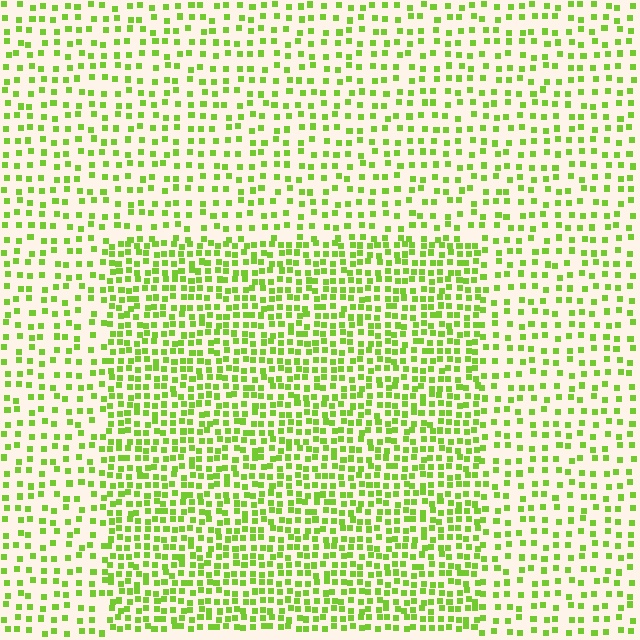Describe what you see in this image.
The image contains small lime elements arranged at two different densities. A rectangle-shaped region is visible where the elements are more densely packed than the surrounding area.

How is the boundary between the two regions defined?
The boundary is defined by a change in element density (approximately 1.9x ratio). All elements are the same color, size, and shape.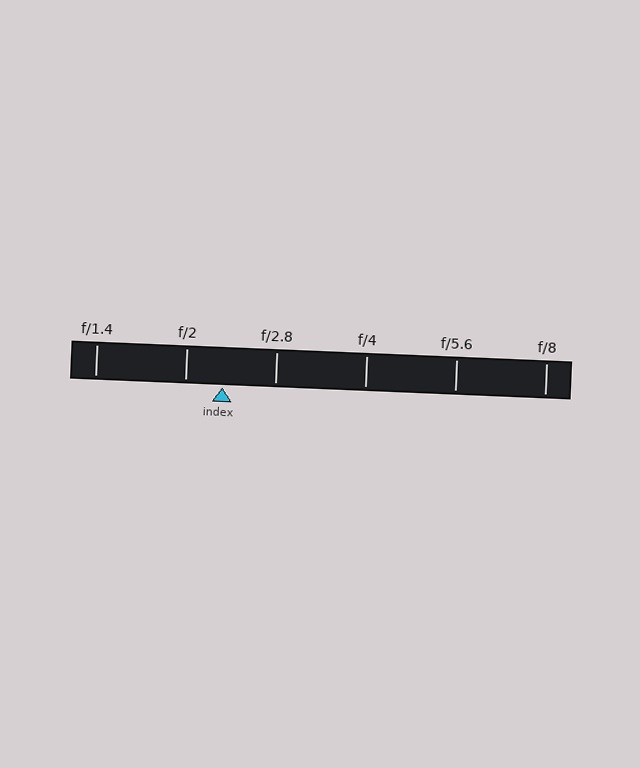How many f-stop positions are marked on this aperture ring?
There are 6 f-stop positions marked.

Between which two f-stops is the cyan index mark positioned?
The index mark is between f/2 and f/2.8.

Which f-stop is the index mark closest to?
The index mark is closest to f/2.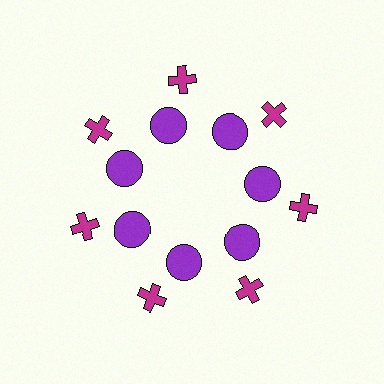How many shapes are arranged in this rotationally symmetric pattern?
There are 14 shapes, arranged in 7 groups of 2.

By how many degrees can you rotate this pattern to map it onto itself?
The pattern maps onto itself every 51 degrees of rotation.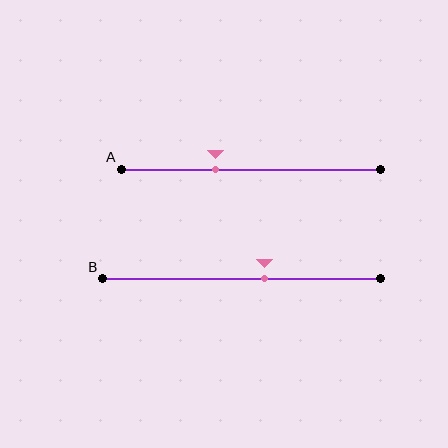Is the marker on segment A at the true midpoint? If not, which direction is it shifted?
No, the marker on segment A is shifted to the left by about 14% of the segment length.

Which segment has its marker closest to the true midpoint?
Segment B has its marker closest to the true midpoint.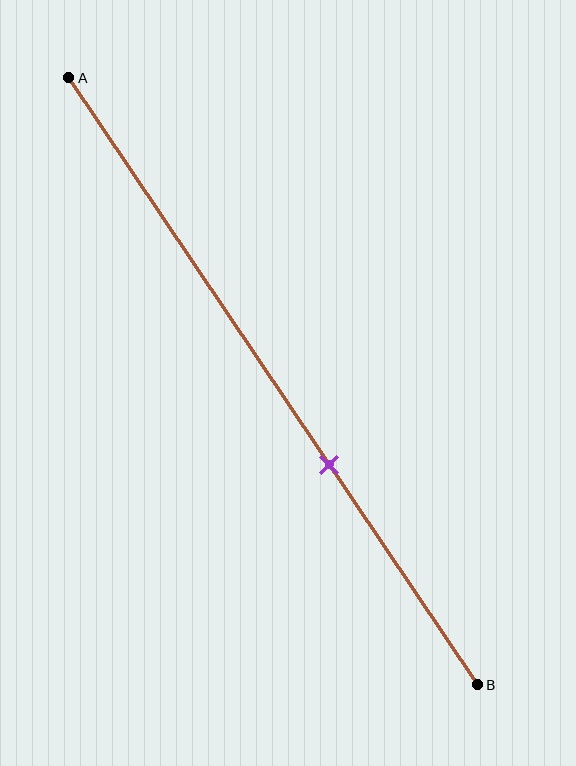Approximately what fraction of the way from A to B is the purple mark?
The purple mark is approximately 65% of the way from A to B.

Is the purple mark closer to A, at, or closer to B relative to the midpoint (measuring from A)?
The purple mark is closer to point B than the midpoint of segment AB.